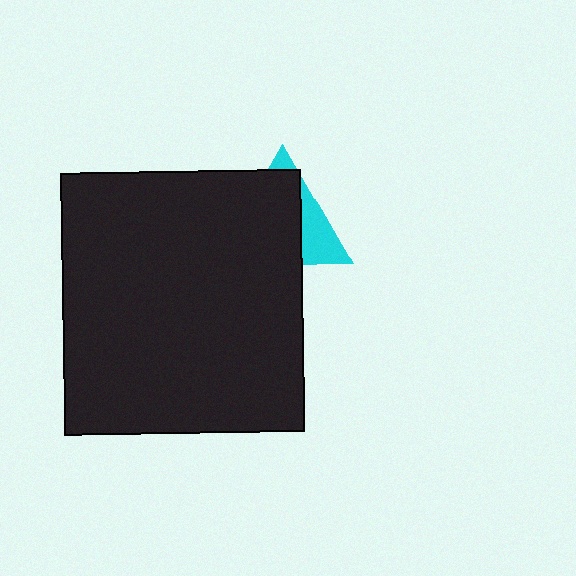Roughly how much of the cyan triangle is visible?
A small part of it is visible (roughly 31%).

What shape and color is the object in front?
The object in front is a black rectangle.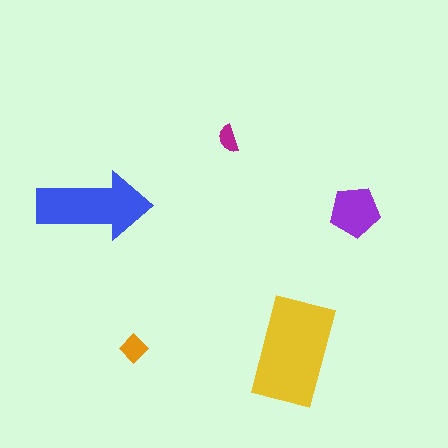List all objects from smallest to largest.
The magenta semicircle, the orange diamond, the purple pentagon, the blue arrow, the yellow rectangle.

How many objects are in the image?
There are 5 objects in the image.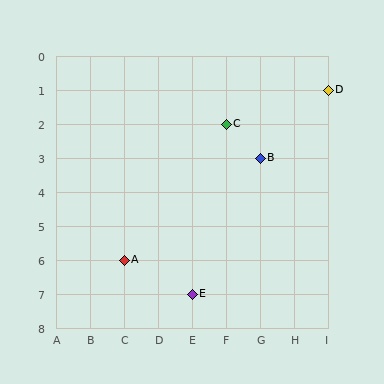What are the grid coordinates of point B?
Point B is at grid coordinates (G, 3).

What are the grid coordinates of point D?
Point D is at grid coordinates (I, 1).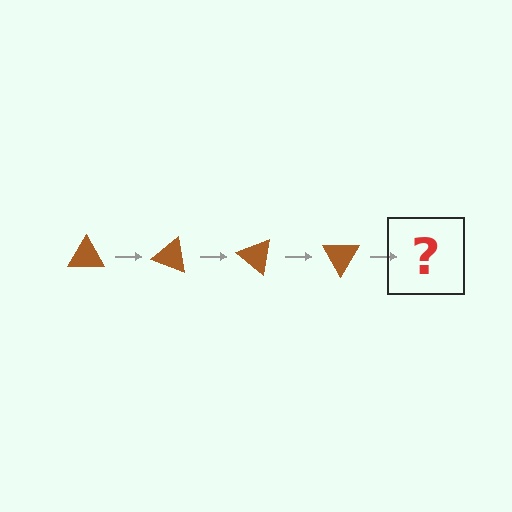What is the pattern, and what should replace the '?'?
The pattern is that the triangle rotates 20 degrees each step. The '?' should be a brown triangle rotated 80 degrees.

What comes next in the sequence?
The next element should be a brown triangle rotated 80 degrees.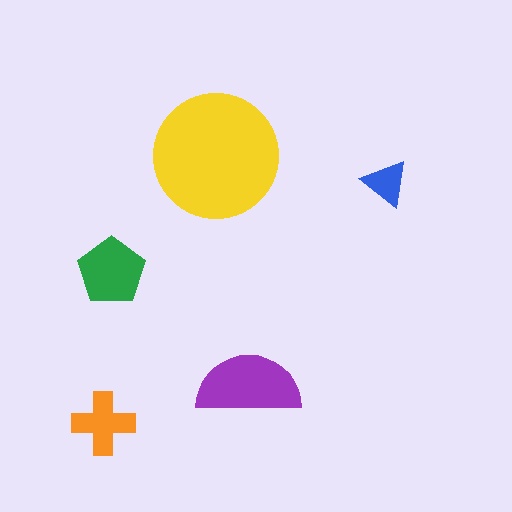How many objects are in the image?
There are 5 objects in the image.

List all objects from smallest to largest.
The blue triangle, the orange cross, the green pentagon, the purple semicircle, the yellow circle.